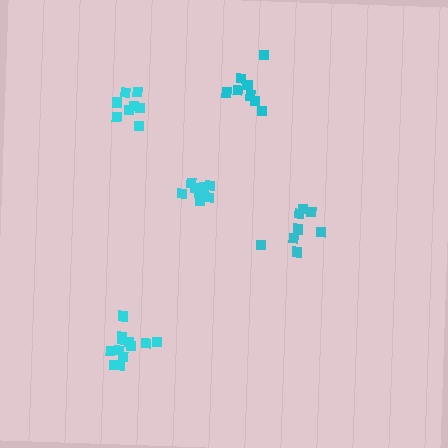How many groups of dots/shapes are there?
There are 5 groups.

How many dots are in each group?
Group 1: 8 dots, Group 2: 12 dots, Group 3: 8 dots, Group 4: 9 dots, Group 5: 8 dots (45 total).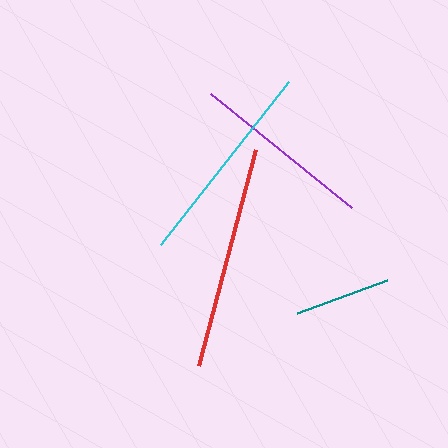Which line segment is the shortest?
The teal line is the shortest at approximately 97 pixels.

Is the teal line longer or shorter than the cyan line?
The cyan line is longer than the teal line.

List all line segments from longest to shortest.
From longest to shortest: red, cyan, purple, teal.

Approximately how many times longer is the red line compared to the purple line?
The red line is approximately 1.2 times the length of the purple line.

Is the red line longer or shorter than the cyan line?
The red line is longer than the cyan line.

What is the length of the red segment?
The red segment is approximately 223 pixels long.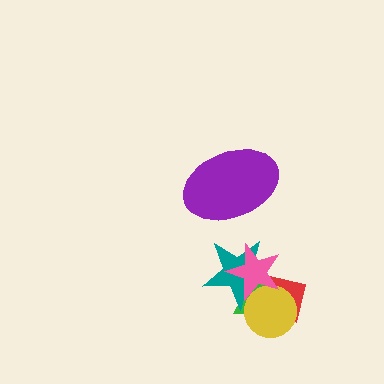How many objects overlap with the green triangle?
4 objects overlap with the green triangle.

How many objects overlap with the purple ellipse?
0 objects overlap with the purple ellipse.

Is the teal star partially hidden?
Yes, it is partially covered by another shape.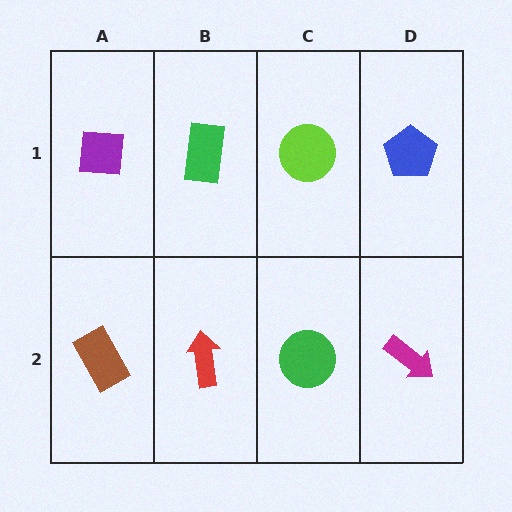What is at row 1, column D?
A blue pentagon.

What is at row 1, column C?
A lime circle.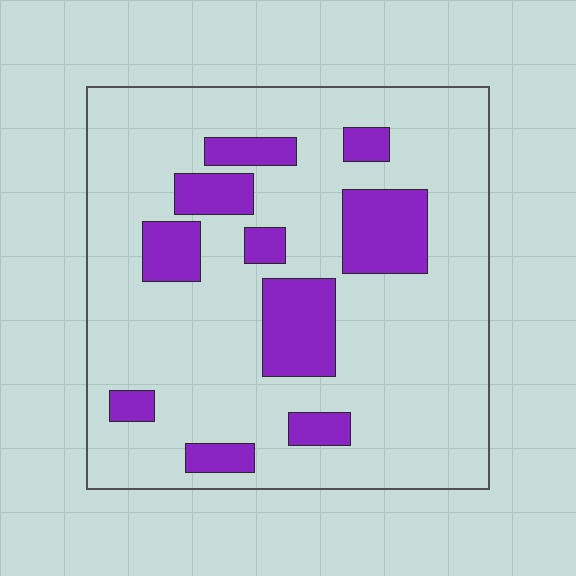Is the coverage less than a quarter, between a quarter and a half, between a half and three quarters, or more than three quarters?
Less than a quarter.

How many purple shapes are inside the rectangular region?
10.